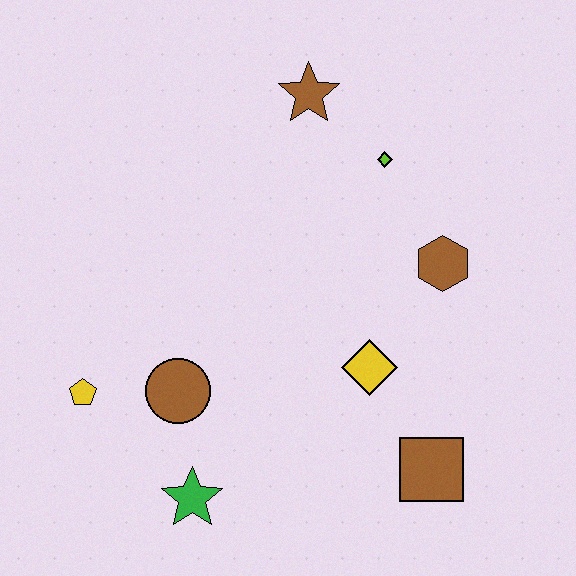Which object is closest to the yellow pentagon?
The brown circle is closest to the yellow pentagon.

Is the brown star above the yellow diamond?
Yes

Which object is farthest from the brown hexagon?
The yellow pentagon is farthest from the brown hexagon.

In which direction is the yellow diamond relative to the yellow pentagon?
The yellow diamond is to the right of the yellow pentagon.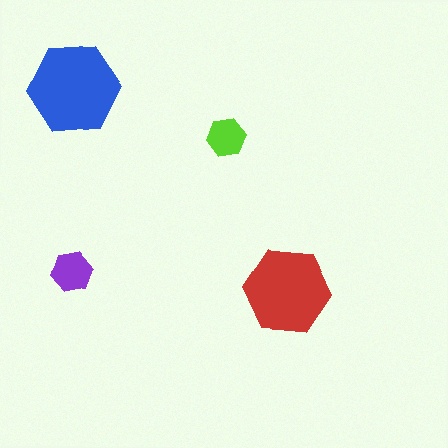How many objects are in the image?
There are 4 objects in the image.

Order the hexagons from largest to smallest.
the blue one, the red one, the purple one, the lime one.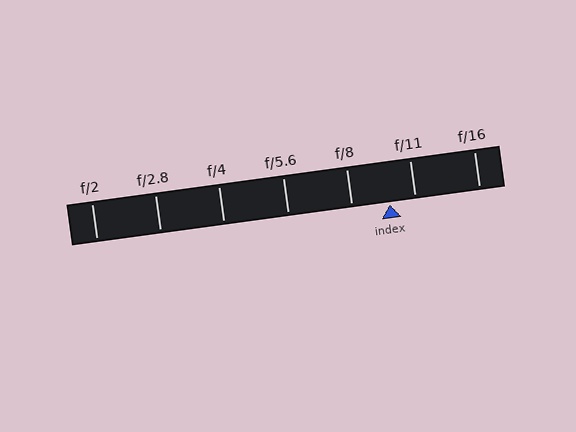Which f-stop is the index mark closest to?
The index mark is closest to f/11.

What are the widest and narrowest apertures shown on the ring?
The widest aperture shown is f/2 and the narrowest is f/16.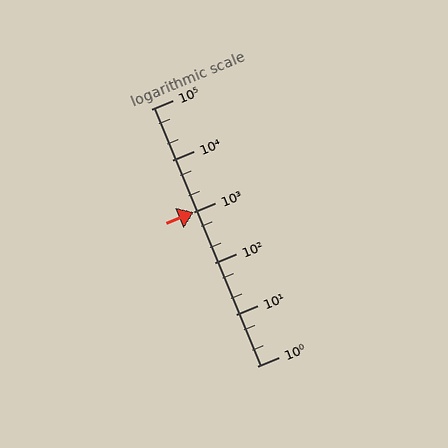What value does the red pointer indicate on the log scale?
The pointer indicates approximately 1000.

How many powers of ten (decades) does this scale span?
The scale spans 5 decades, from 1 to 100000.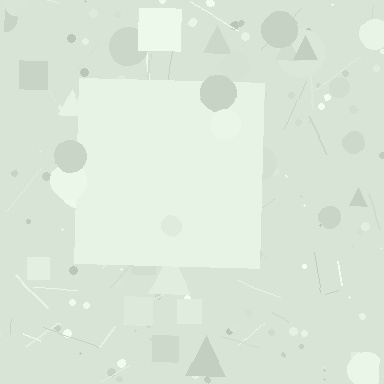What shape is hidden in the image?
A square is hidden in the image.